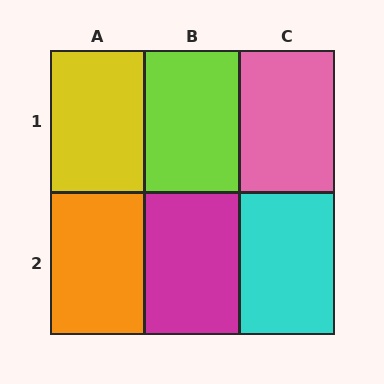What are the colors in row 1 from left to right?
Yellow, lime, pink.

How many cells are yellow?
1 cell is yellow.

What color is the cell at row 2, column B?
Magenta.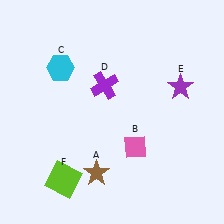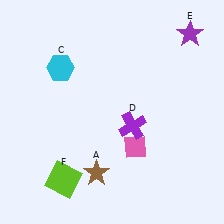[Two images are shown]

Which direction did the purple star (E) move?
The purple star (E) moved up.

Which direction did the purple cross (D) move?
The purple cross (D) moved down.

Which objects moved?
The objects that moved are: the purple cross (D), the purple star (E).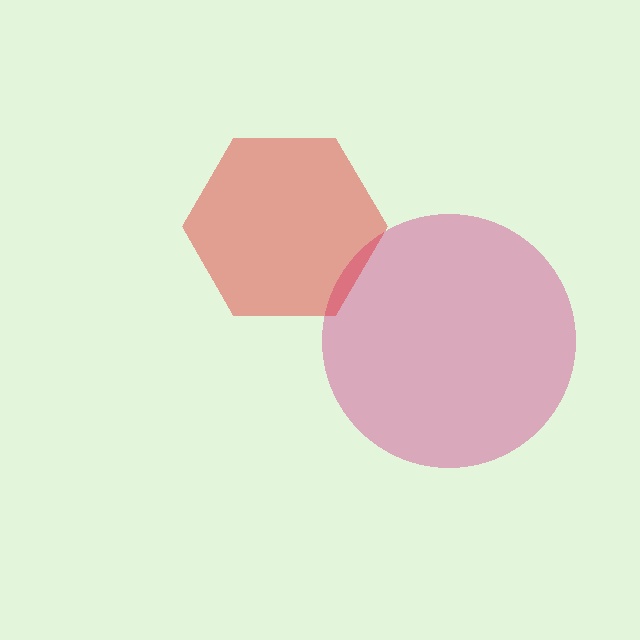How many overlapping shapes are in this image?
There are 2 overlapping shapes in the image.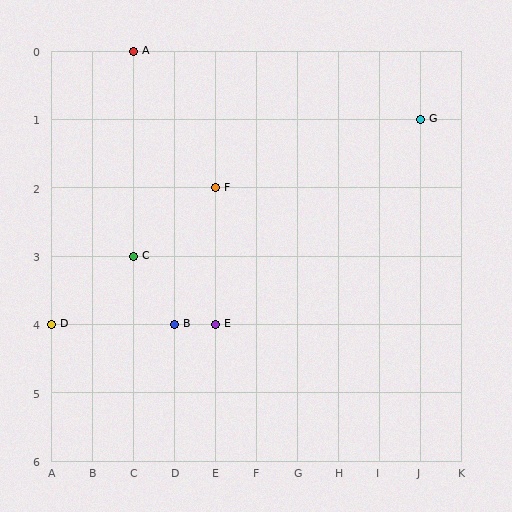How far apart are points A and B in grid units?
Points A and B are 1 column and 4 rows apart (about 4.1 grid units diagonally).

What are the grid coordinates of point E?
Point E is at grid coordinates (E, 4).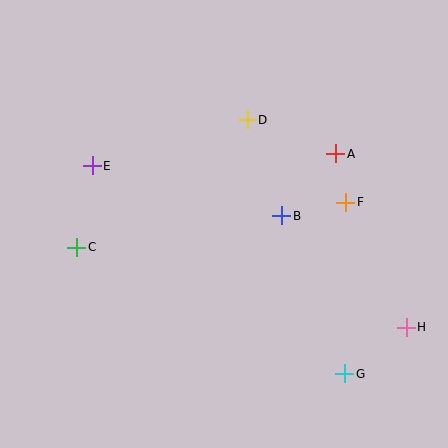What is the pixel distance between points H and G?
The distance between H and G is 77 pixels.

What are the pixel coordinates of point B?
Point B is at (282, 216).